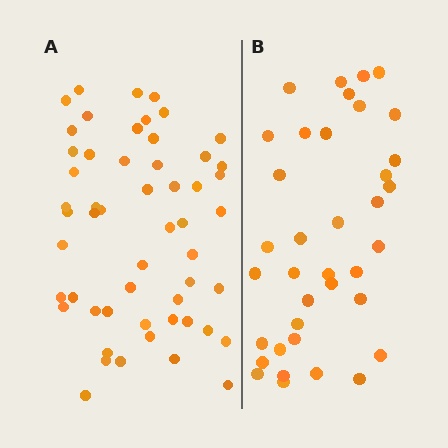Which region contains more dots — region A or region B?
Region A (the left region) has more dots.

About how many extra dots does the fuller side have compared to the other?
Region A has approximately 15 more dots than region B.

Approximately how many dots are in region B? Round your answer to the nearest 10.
About 40 dots. (The exact count is 37, which rounds to 40.)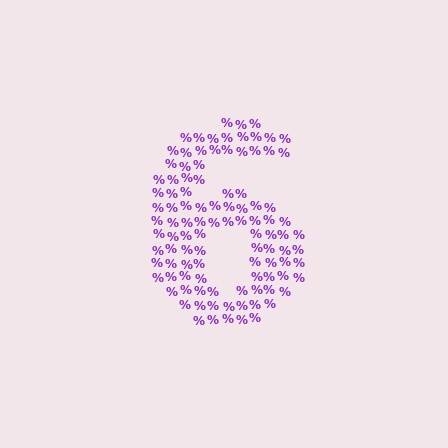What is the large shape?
The large shape is the digit 6.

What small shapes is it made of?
It is made of small percent signs.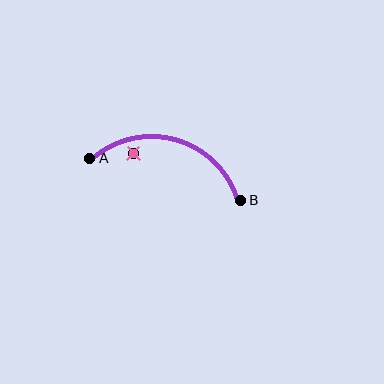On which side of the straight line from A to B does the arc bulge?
The arc bulges above the straight line connecting A and B.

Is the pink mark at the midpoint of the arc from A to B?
No — the pink mark does not lie on the arc at all. It sits slightly inside the curve.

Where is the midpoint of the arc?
The arc midpoint is the point on the curve farthest from the straight line joining A and B. It sits above that line.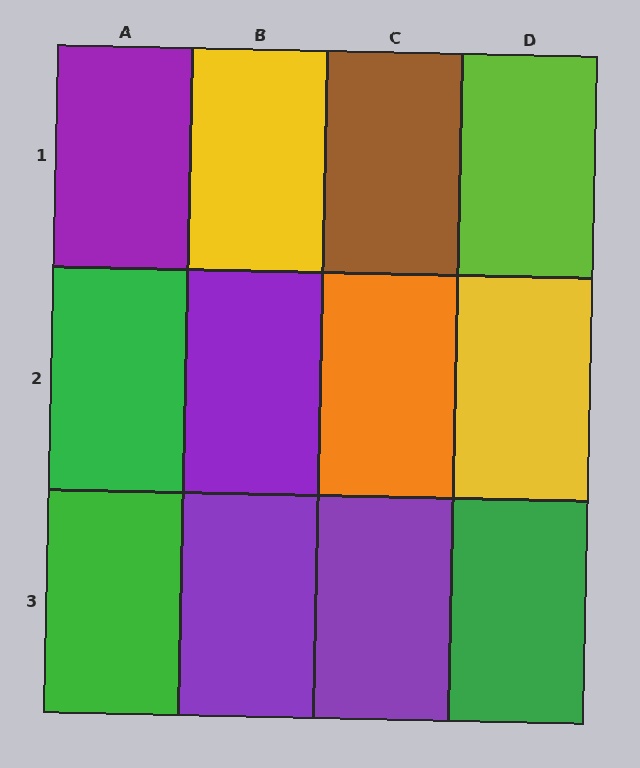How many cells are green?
3 cells are green.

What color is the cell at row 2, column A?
Green.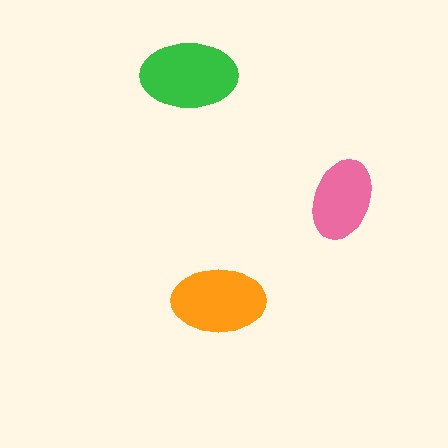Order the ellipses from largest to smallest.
the green one, the orange one, the pink one.